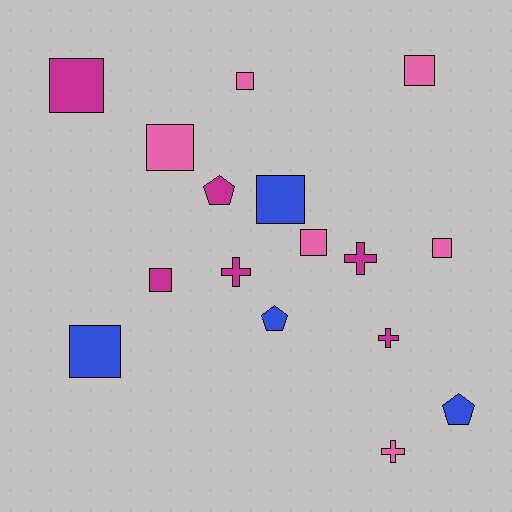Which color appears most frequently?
Pink, with 6 objects.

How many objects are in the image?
There are 16 objects.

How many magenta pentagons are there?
There is 1 magenta pentagon.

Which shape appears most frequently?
Square, with 9 objects.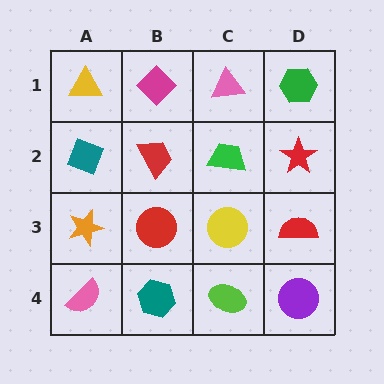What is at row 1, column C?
A pink triangle.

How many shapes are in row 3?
4 shapes.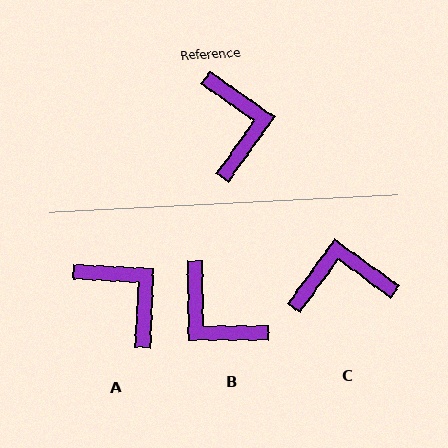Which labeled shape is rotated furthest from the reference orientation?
B, about 144 degrees away.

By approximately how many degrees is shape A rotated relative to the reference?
Approximately 33 degrees counter-clockwise.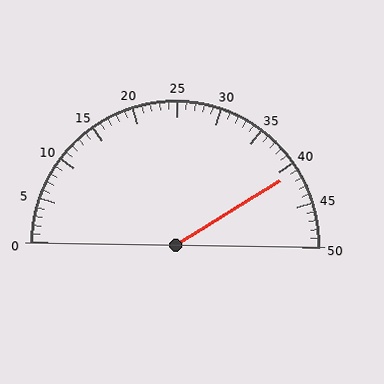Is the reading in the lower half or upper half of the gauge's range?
The reading is in the upper half of the range (0 to 50).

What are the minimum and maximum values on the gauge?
The gauge ranges from 0 to 50.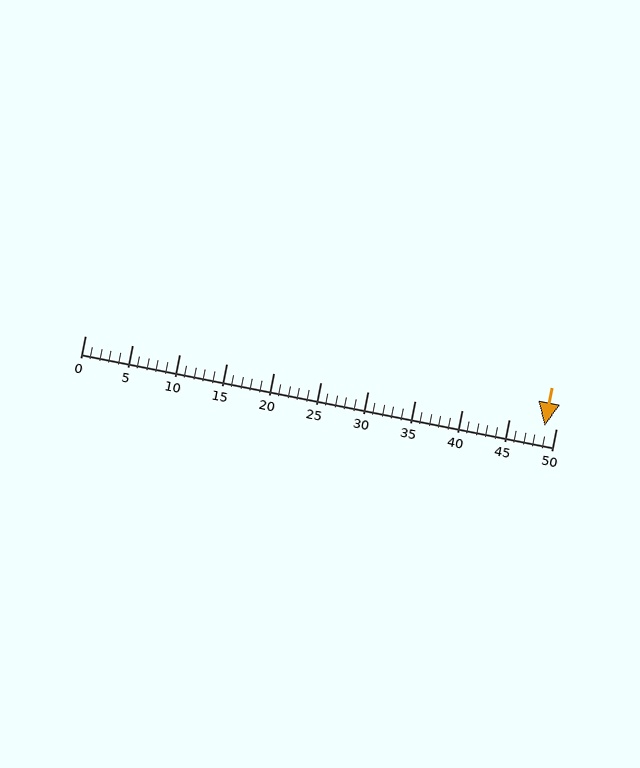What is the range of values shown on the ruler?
The ruler shows values from 0 to 50.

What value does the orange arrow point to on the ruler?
The orange arrow points to approximately 49.